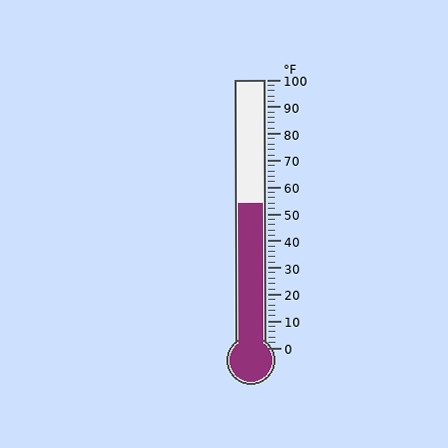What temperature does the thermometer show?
The thermometer shows approximately 54°F.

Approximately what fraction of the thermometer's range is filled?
The thermometer is filled to approximately 55% of its range.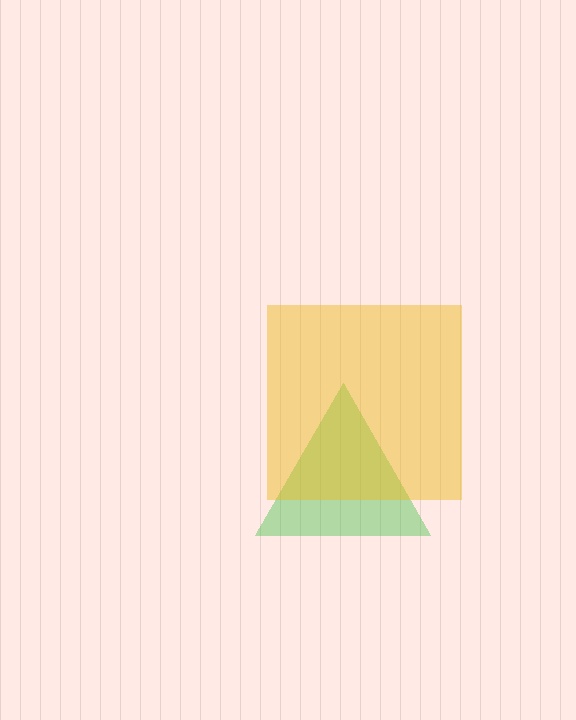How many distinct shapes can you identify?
There are 2 distinct shapes: a green triangle, a yellow square.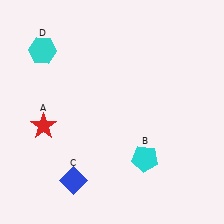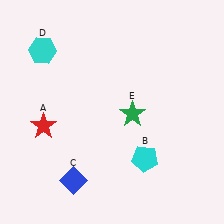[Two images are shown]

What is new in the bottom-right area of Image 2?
A green star (E) was added in the bottom-right area of Image 2.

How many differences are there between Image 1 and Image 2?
There is 1 difference between the two images.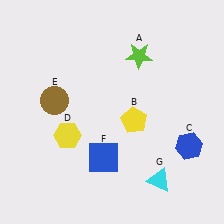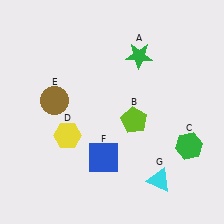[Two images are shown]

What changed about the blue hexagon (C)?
In Image 1, C is blue. In Image 2, it changed to green.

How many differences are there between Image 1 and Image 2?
There are 3 differences between the two images.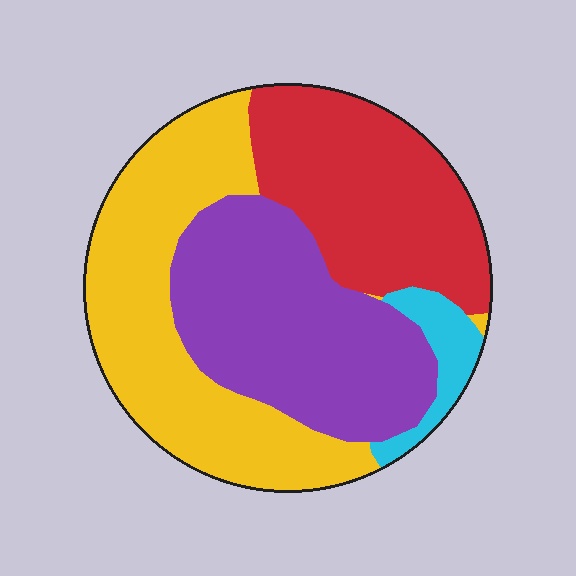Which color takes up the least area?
Cyan, at roughly 5%.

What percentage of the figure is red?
Red covers roughly 25% of the figure.